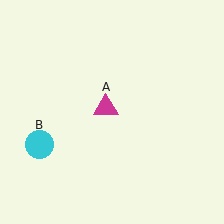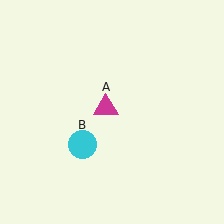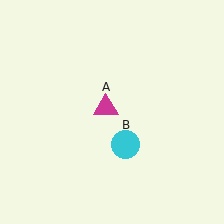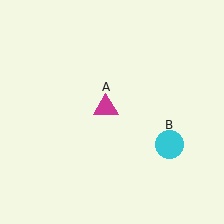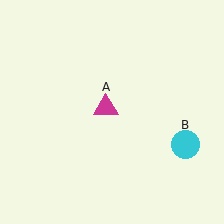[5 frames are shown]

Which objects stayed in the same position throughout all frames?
Magenta triangle (object A) remained stationary.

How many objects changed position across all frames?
1 object changed position: cyan circle (object B).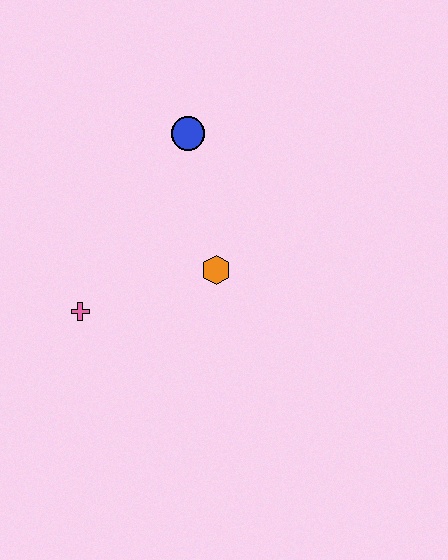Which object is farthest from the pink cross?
The blue circle is farthest from the pink cross.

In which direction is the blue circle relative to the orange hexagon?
The blue circle is above the orange hexagon.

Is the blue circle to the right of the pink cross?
Yes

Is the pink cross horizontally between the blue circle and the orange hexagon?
No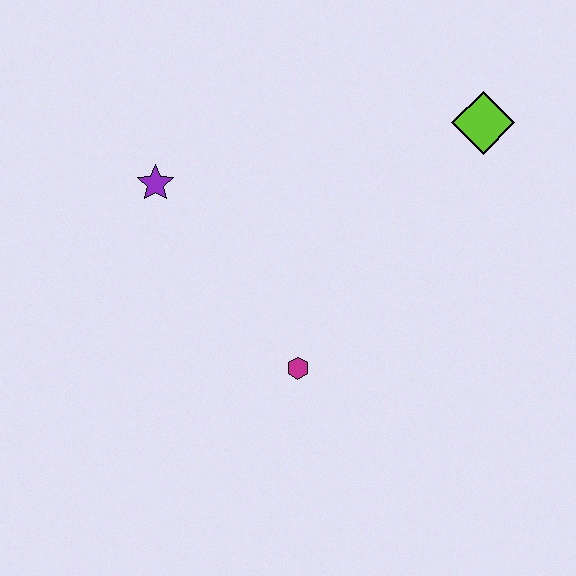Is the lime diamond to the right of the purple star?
Yes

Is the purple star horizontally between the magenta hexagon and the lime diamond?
No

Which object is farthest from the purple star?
The lime diamond is farthest from the purple star.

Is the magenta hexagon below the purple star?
Yes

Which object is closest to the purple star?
The magenta hexagon is closest to the purple star.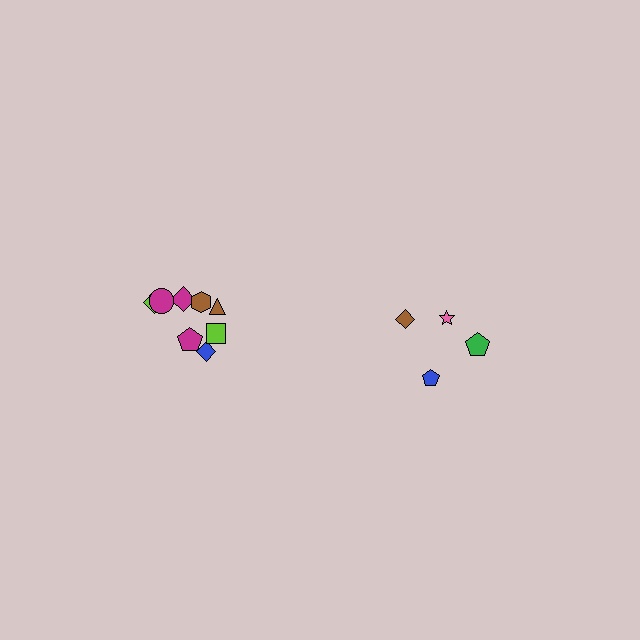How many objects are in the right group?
There are 4 objects.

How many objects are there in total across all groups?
There are 12 objects.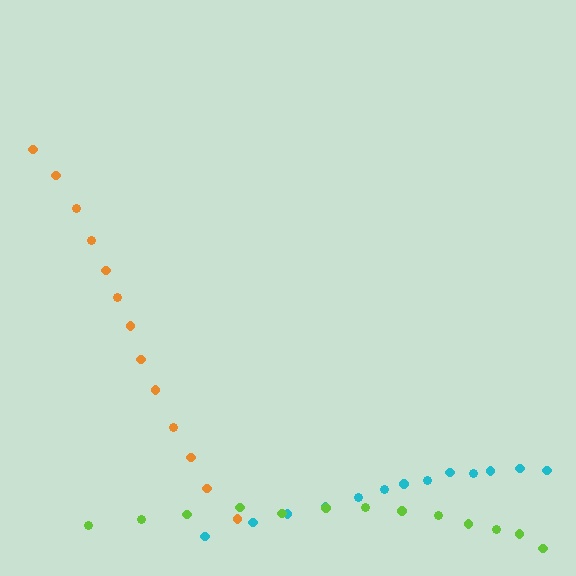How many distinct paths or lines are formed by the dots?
There are 3 distinct paths.